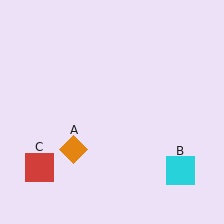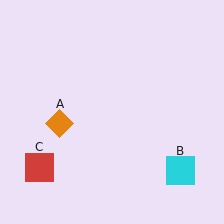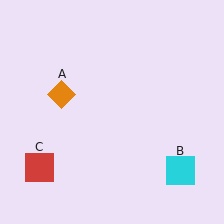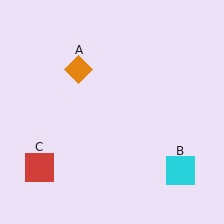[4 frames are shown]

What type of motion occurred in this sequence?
The orange diamond (object A) rotated clockwise around the center of the scene.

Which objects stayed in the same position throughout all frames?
Cyan square (object B) and red square (object C) remained stationary.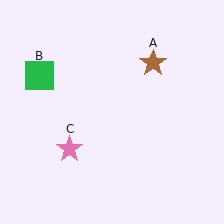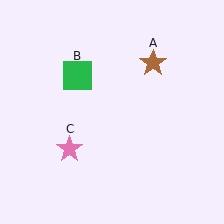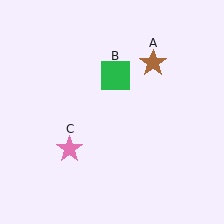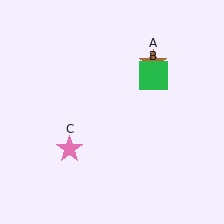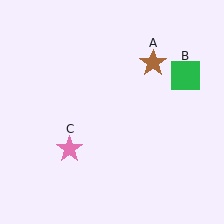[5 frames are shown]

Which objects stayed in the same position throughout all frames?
Brown star (object A) and pink star (object C) remained stationary.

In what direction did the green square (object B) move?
The green square (object B) moved right.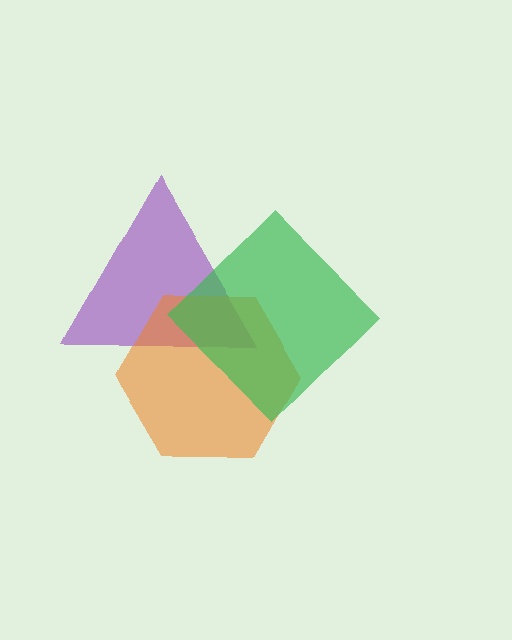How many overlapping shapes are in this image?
There are 3 overlapping shapes in the image.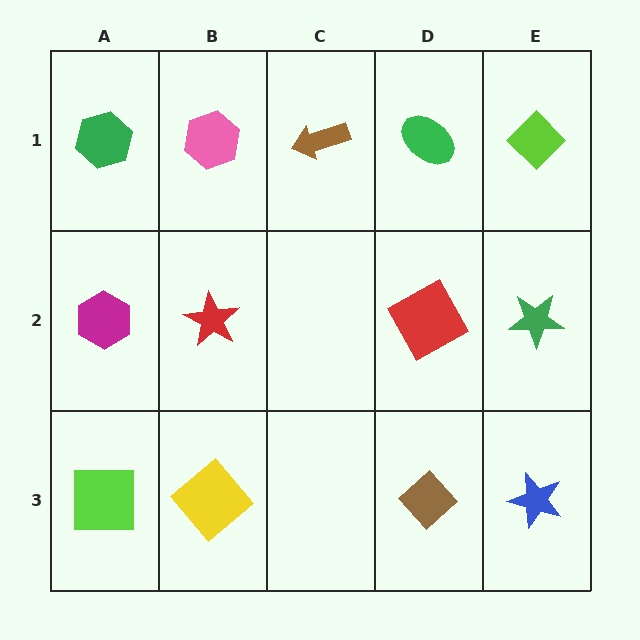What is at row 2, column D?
A red square.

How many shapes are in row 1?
5 shapes.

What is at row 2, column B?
A red star.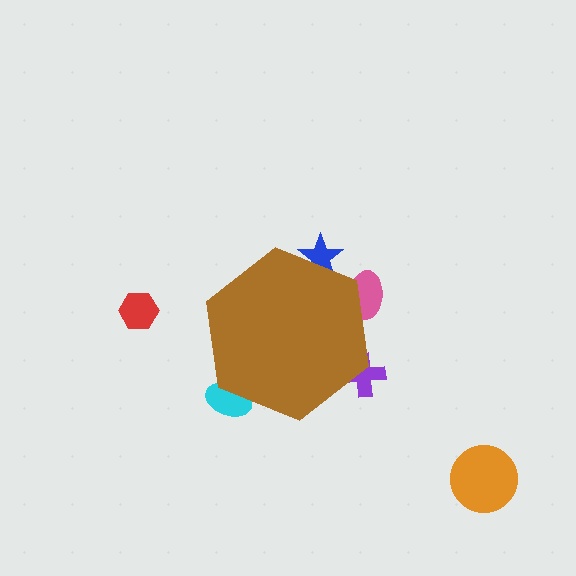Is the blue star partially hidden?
Yes, the blue star is partially hidden behind the brown hexagon.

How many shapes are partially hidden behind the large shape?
4 shapes are partially hidden.